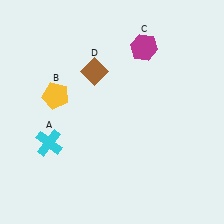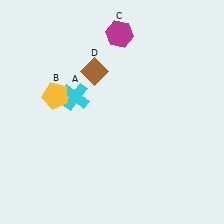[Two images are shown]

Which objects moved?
The objects that moved are: the cyan cross (A), the magenta hexagon (C).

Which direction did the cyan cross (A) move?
The cyan cross (A) moved up.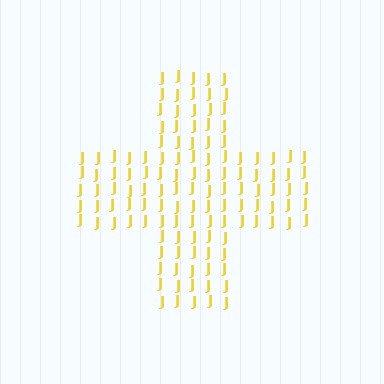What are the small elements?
The small elements are letter J's.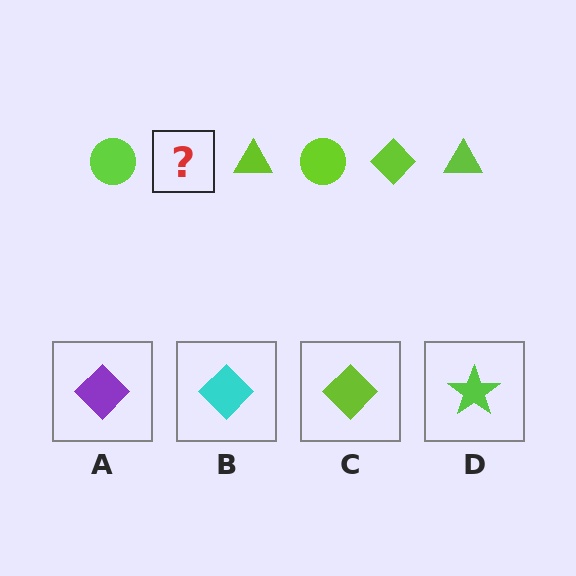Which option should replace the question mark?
Option C.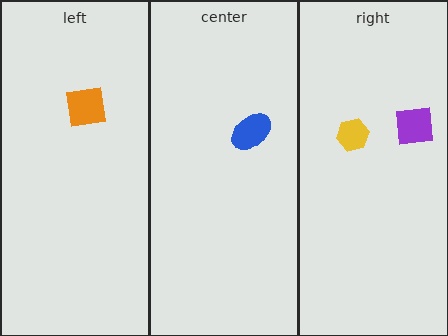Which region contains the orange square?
The left region.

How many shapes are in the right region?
2.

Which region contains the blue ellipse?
The center region.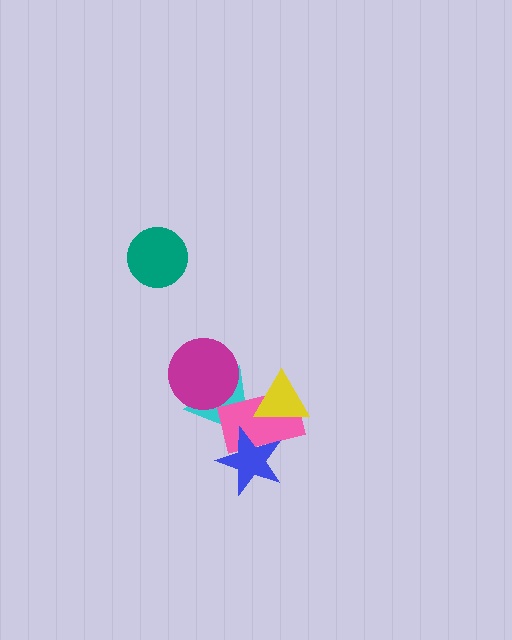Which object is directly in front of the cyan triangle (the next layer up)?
The pink rectangle is directly in front of the cyan triangle.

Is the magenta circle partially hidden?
No, no other shape covers it.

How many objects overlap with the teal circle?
0 objects overlap with the teal circle.